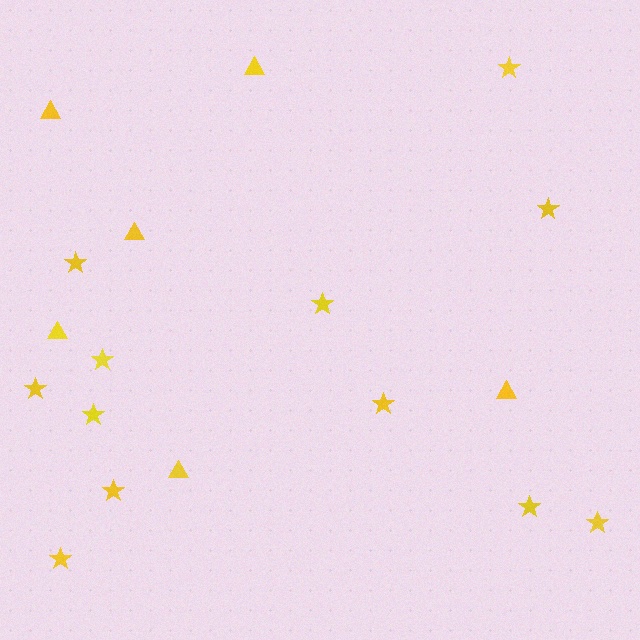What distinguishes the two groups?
There are 2 groups: one group of triangles (6) and one group of stars (12).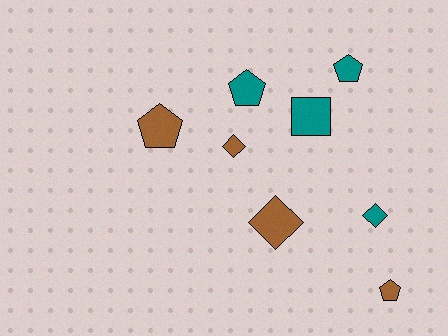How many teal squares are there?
There is 1 teal square.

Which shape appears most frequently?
Pentagon, with 4 objects.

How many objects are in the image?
There are 8 objects.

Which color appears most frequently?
Teal, with 4 objects.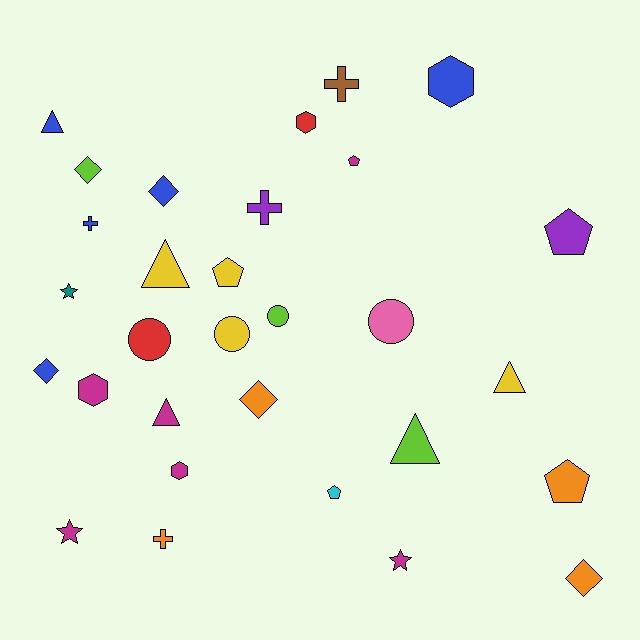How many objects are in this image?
There are 30 objects.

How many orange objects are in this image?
There are 4 orange objects.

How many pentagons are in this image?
There are 5 pentagons.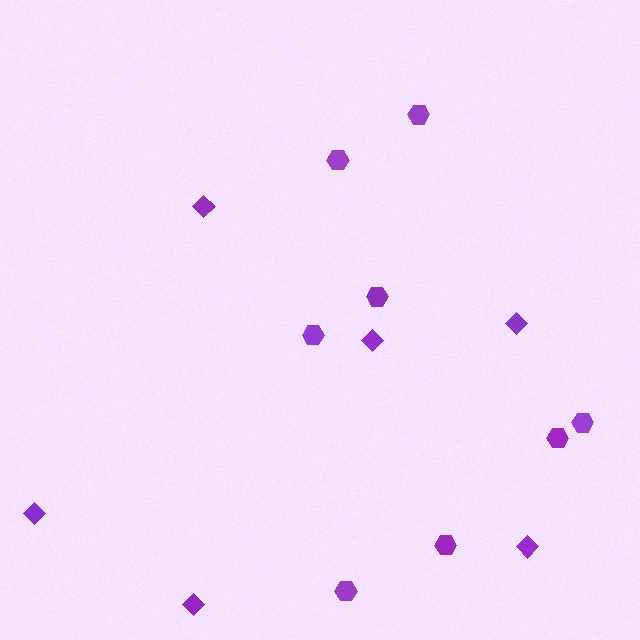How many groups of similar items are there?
There are 2 groups: one group of hexagons (8) and one group of diamonds (6).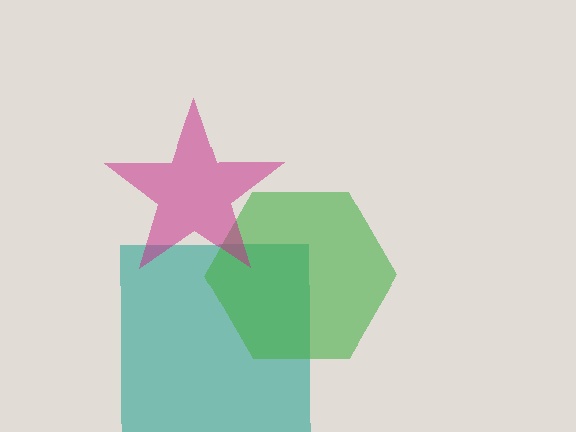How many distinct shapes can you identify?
There are 3 distinct shapes: a teal square, a green hexagon, a magenta star.